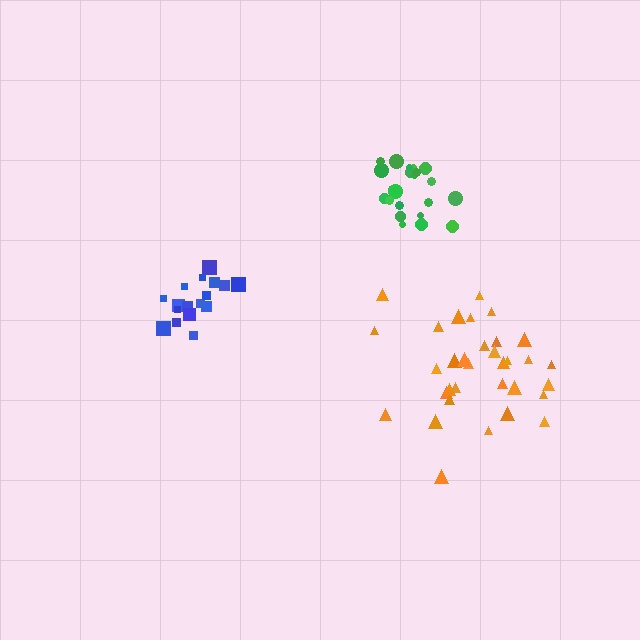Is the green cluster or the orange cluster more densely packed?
Green.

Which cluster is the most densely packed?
Blue.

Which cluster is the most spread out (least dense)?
Orange.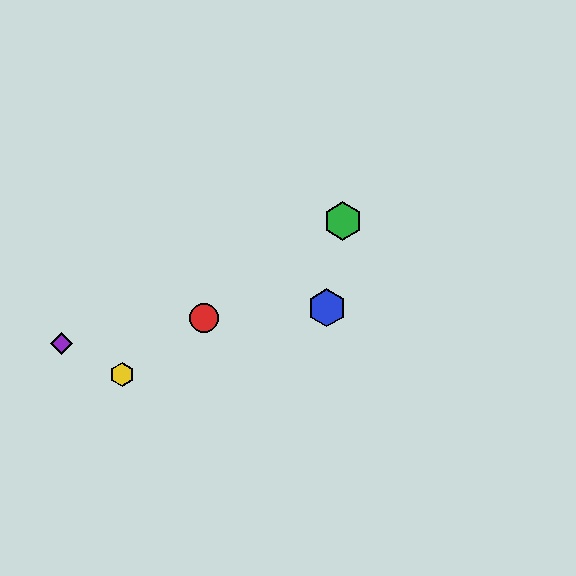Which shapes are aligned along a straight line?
The red circle, the green hexagon, the yellow hexagon are aligned along a straight line.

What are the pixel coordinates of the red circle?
The red circle is at (204, 318).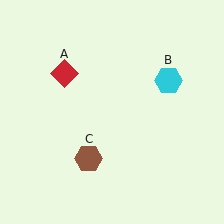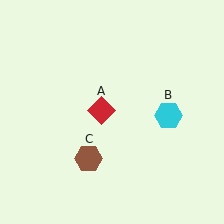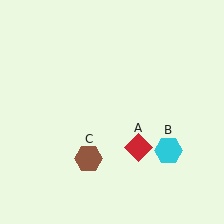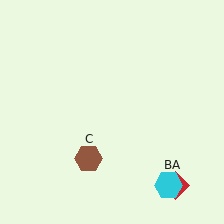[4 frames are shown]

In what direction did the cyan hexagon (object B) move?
The cyan hexagon (object B) moved down.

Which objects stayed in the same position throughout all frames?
Brown hexagon (object C) remained stationary.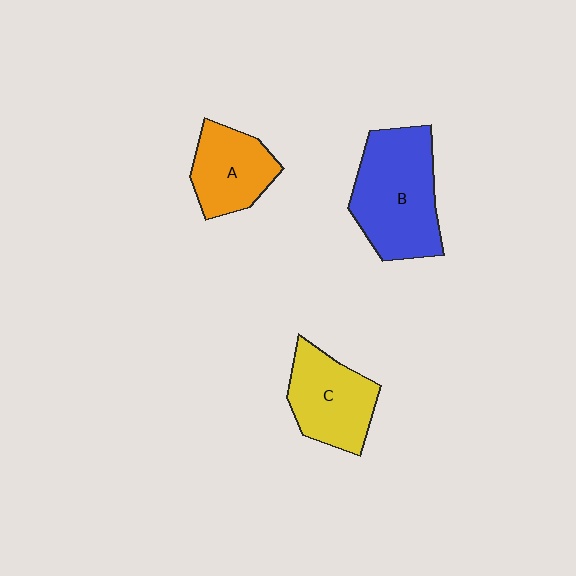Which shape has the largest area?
Shape B (blue).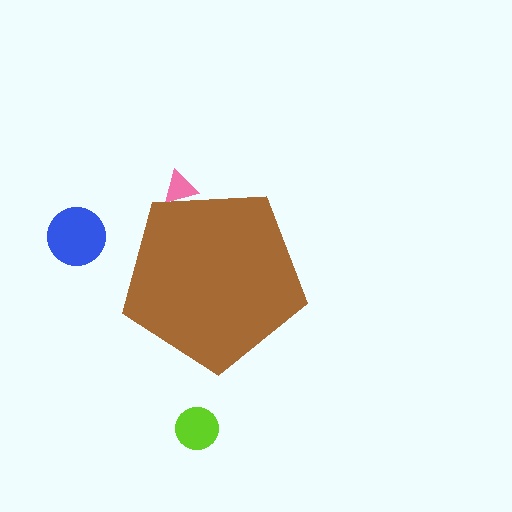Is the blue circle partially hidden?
No, the blue circle is fully visible.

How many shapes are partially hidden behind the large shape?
1 shape is partially hidden.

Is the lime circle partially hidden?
No, the lime circle is fully visible.